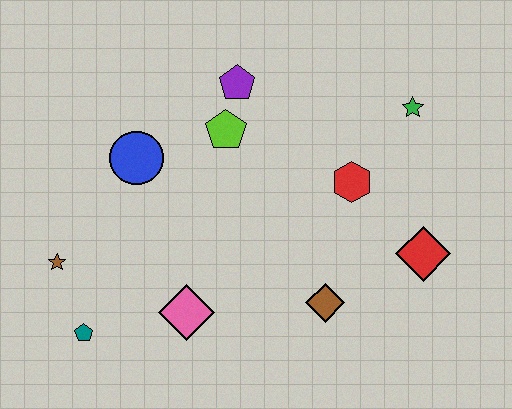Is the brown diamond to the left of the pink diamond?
No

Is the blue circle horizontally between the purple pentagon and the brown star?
Yes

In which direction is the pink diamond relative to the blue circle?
The pink diamond is below the blue circle.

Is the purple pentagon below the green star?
No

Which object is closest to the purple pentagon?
The lime pentagon is closest to the purple pentagon.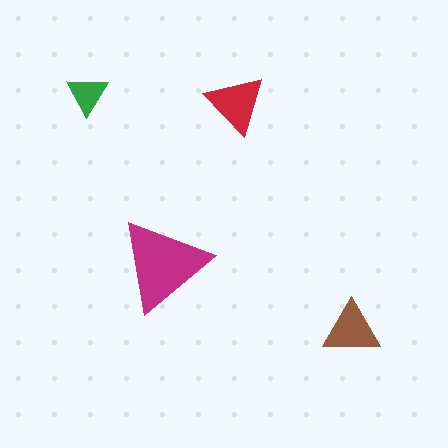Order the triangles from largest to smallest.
the magenta one, the red one, the brown one, the green one.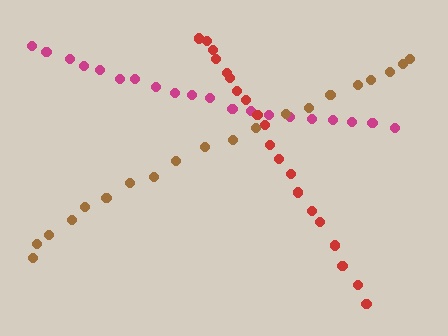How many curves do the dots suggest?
There are 3 distinct paths.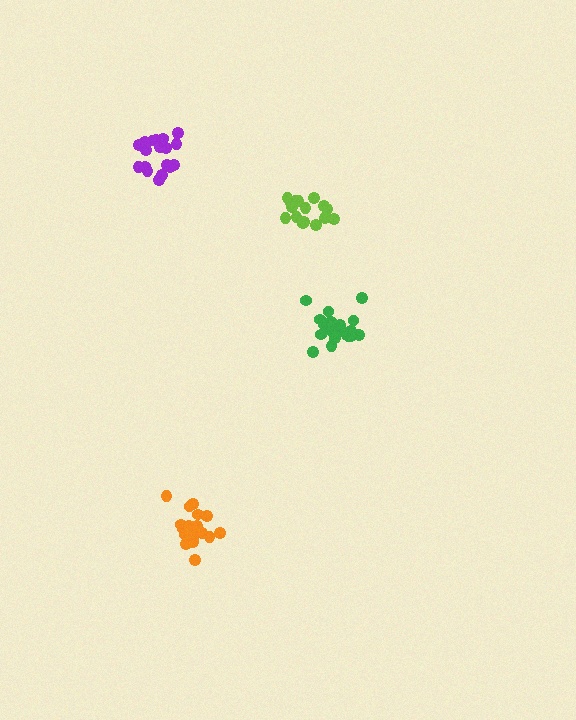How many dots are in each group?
Group 1: 21 dots, Group 2: 20 dots, Group 3: 21 dots, Group 4: 16 dots (78 total).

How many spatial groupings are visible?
There are 4 spatial groupings.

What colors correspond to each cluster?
The clusters are colored: green, orange, purple, lime.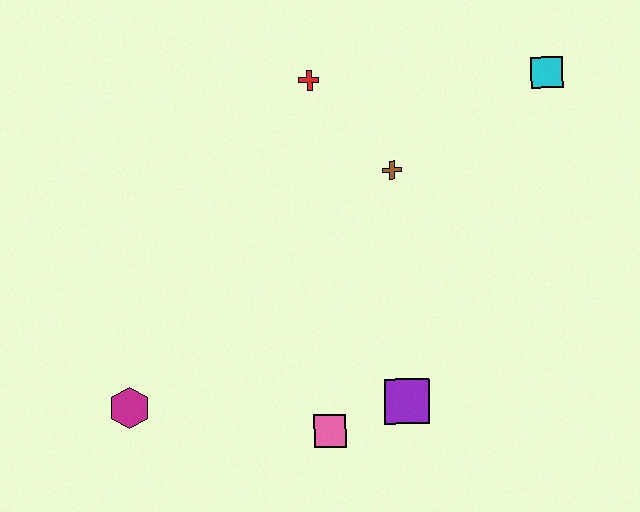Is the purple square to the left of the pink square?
No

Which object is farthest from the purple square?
The cyan square is farthest from the purple square.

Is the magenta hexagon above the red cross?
No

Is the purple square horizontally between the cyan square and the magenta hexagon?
Yes